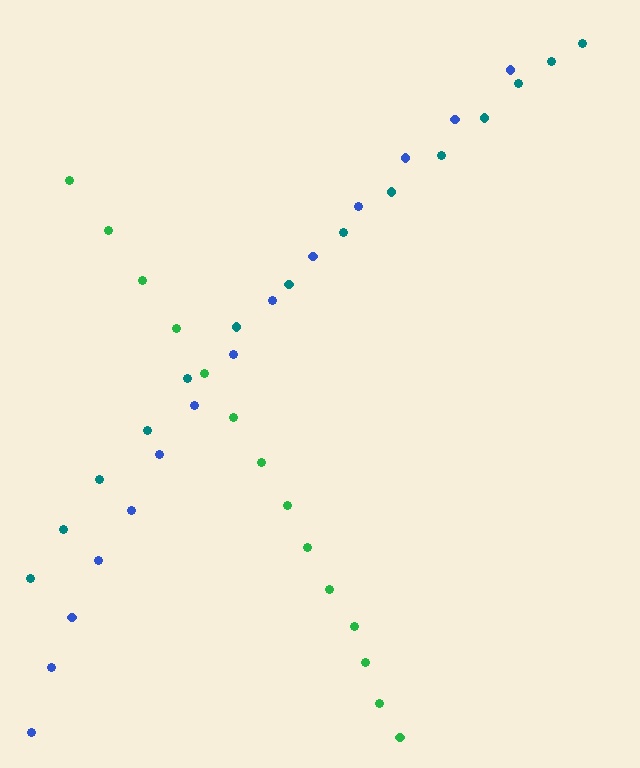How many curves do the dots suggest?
There are 3 distinct paths.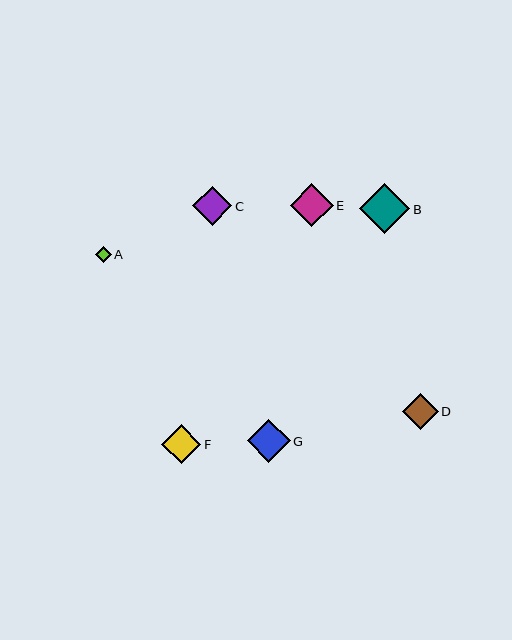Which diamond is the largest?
Diamond B is the largest with a size of approximately 50 pixels.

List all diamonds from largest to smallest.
From largest to smallest: B, E, G, F, C, D, A.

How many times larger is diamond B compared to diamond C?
Diamond B is approximately 1.3 times the size of diamond C.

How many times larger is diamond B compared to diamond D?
Diamond B is approximately 1.4 times the size of diamond D.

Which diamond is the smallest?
Diamond A is the smallest with a size of approximately 15 pixels.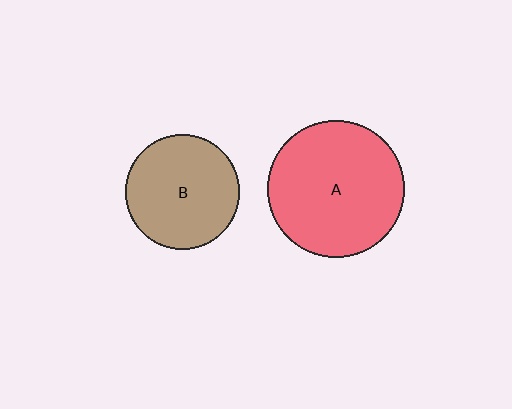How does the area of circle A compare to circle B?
Approximately 1.4 times.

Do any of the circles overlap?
No, none of the circles overlap.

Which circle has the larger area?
Circle A (red).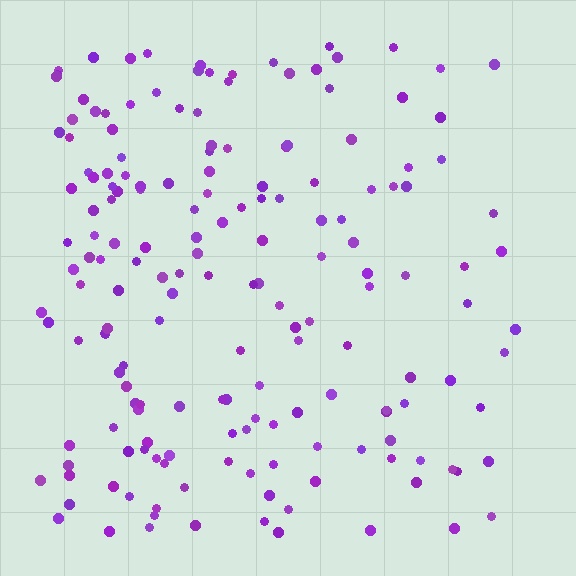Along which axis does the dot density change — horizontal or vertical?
Horizontal.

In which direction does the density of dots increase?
From right to left, with the left side densest.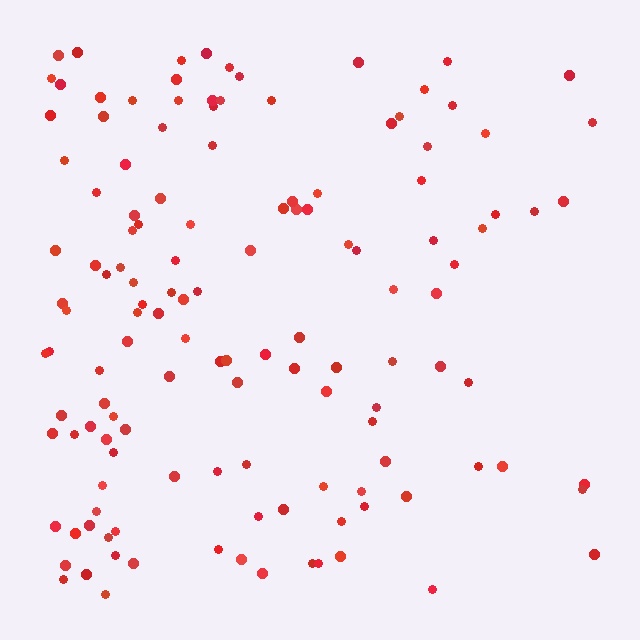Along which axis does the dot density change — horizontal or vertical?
Horizontal.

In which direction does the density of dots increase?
From right to left, with the left side densest.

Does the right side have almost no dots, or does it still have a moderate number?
Still a moderate number, just noticeably fewer than the left.